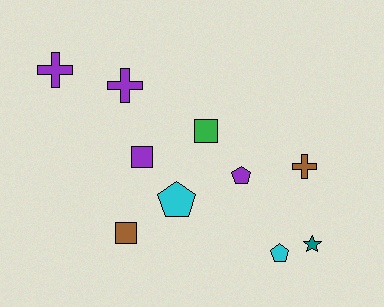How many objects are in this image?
There are 10 objects.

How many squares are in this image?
There are 3 squares.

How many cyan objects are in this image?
There are 2 cyan objects.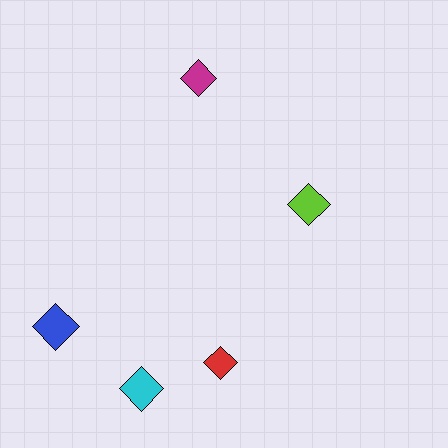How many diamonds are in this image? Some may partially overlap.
There are 5 diamonds.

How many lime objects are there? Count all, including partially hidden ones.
There is 1 lime object.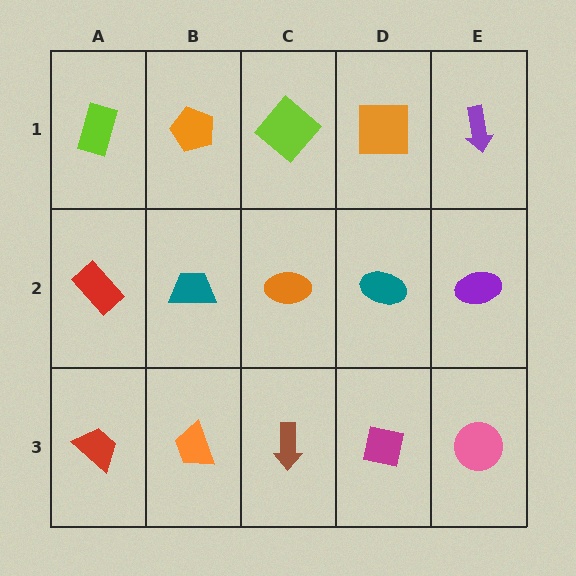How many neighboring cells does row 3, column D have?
3.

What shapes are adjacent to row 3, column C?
An orange ellipse (row 2, column C), an orange trapezoid (row 3, column B), a magenta square (row 3, column D).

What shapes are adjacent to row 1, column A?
A red rectangle (row 2, column A), an orange pentagon (row 1, column B).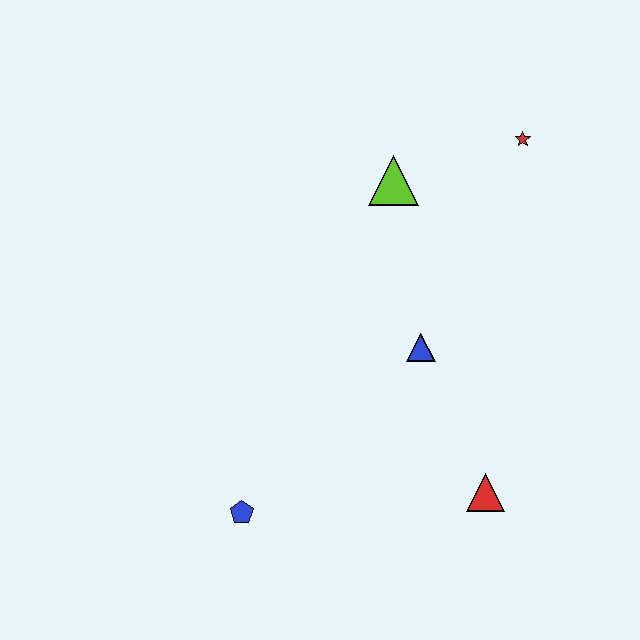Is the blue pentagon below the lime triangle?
Yes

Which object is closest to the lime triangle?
The red star is closest to the lime triangle.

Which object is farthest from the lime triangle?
The blue pentagon is farthest from the lime triangle.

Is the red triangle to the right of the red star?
No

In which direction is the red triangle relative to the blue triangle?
The red triangle is below the blue triangle.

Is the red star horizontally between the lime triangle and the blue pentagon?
No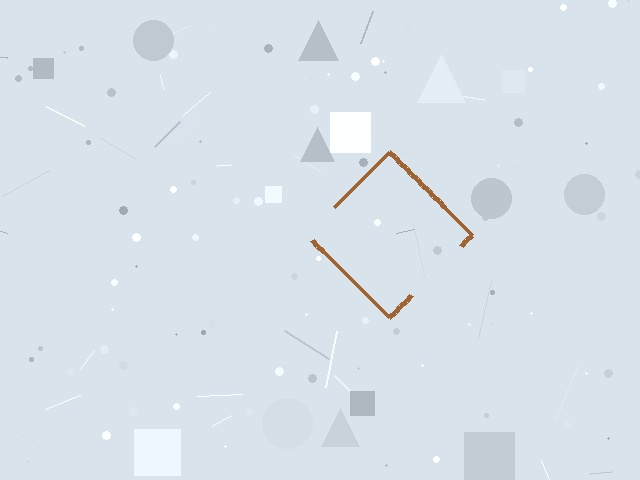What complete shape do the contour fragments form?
The contour fragments form a diamond.